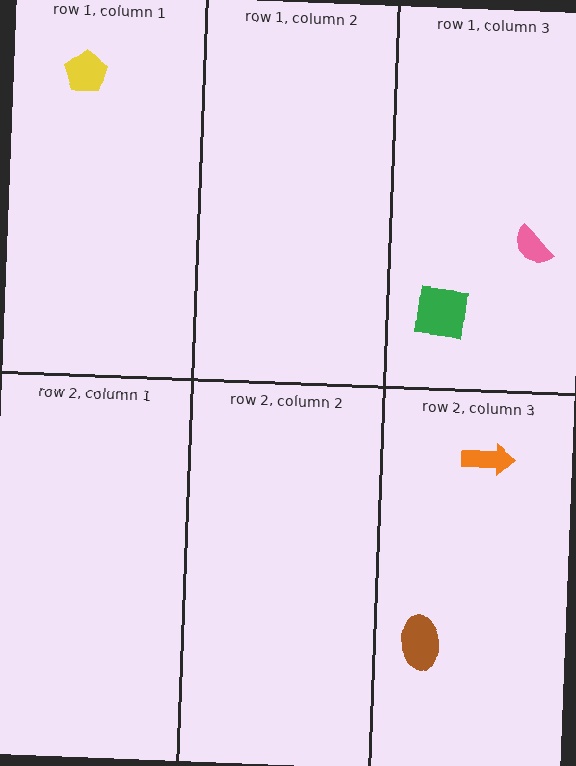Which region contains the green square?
The row 1, column 3 region.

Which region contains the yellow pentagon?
The row 1, column 1 region.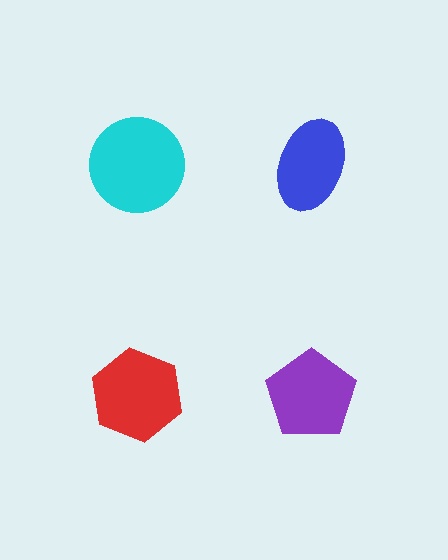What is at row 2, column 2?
A purple pentagon.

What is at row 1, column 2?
A blue ellipse.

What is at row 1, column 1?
A cyan circle.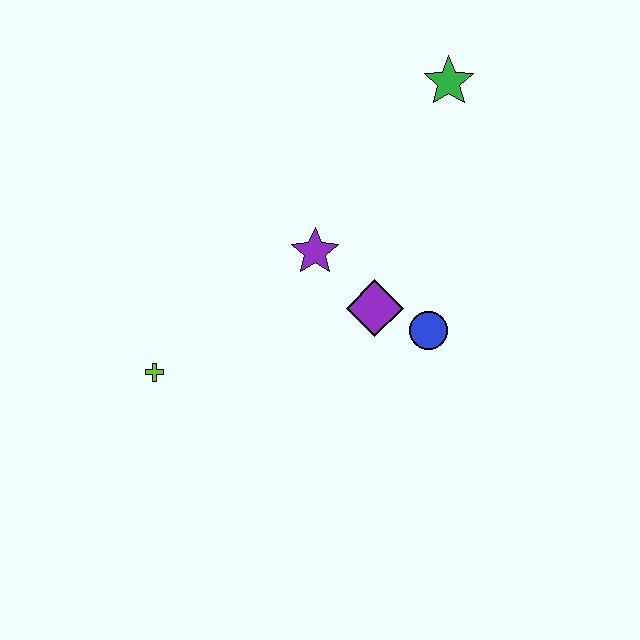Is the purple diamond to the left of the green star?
Yes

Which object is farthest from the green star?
The lime cross is farthest from the green star.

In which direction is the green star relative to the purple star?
The green star is above the purple star.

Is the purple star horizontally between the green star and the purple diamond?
No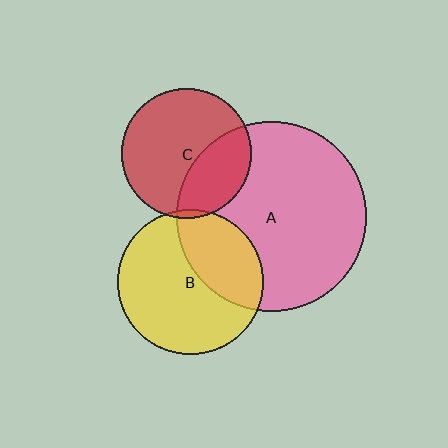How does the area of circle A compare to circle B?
Approximately 1.7 times.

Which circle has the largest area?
Circle A (pink).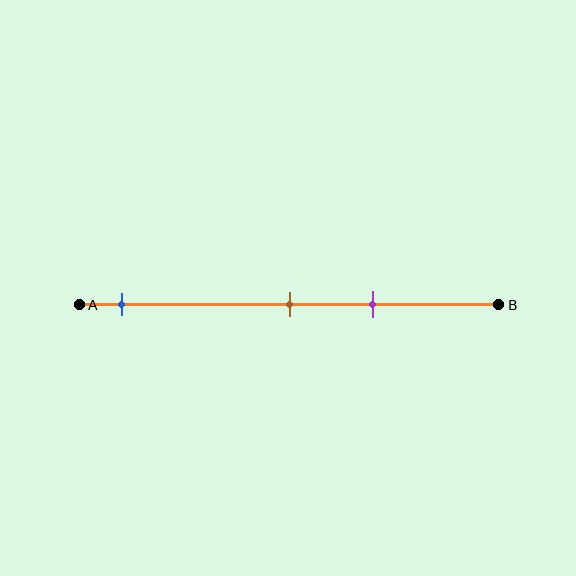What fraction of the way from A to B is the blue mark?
The blue mark is approximately 10% (0.1) of the way from A to B.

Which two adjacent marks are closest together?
The brown and purple marks are the closest adjacent pair.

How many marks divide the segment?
There are 3 marks dividing the segment.